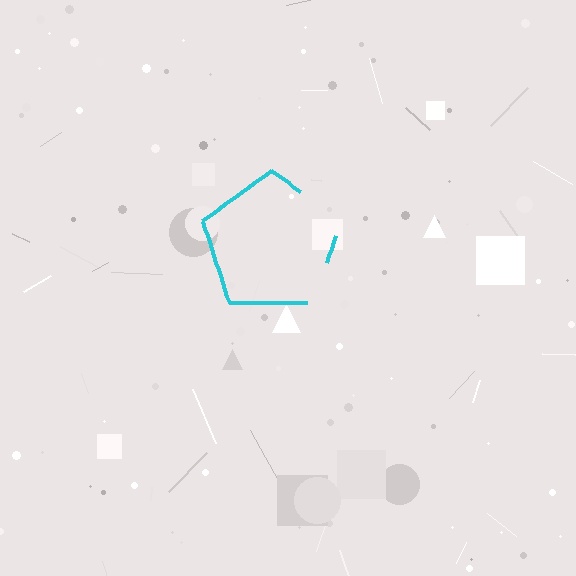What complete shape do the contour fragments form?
The contour fragments form a pentagon.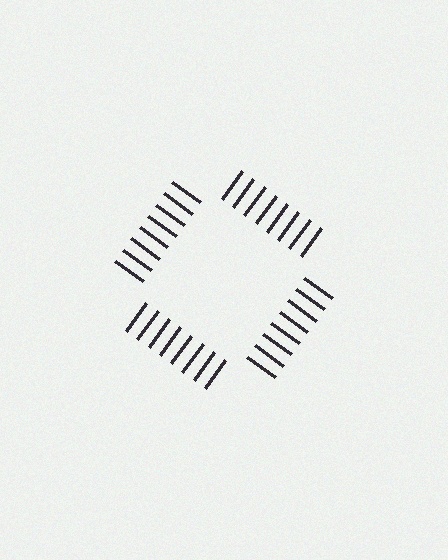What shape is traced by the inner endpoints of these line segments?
An illusory square — the line segments terminate on its edges but no continuous stroke is drawn.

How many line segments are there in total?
32 — 8 along each of the 4 edges.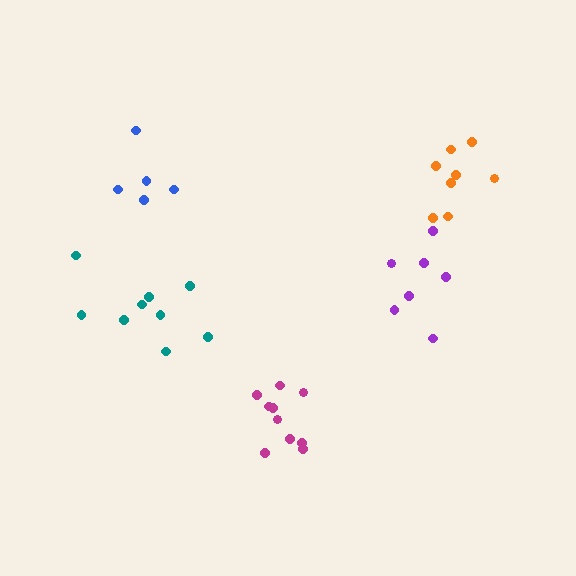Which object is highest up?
The blue cluster is topmost.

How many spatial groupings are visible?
There are 5 spatial groupings.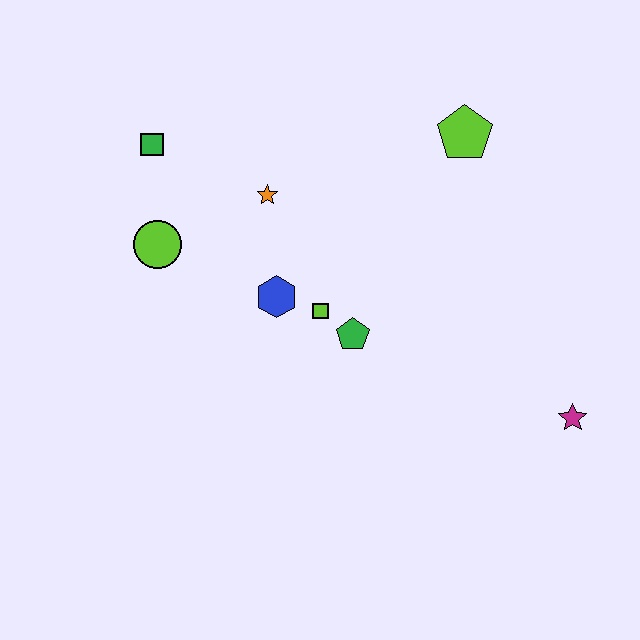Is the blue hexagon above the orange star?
No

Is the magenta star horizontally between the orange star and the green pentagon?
No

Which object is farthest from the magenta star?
The green square is farthest from the magenta star.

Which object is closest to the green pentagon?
The lime square is closest to the green pentagon.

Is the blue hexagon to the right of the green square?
Yes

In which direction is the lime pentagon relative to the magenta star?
The lime pentagon is above the magenta star.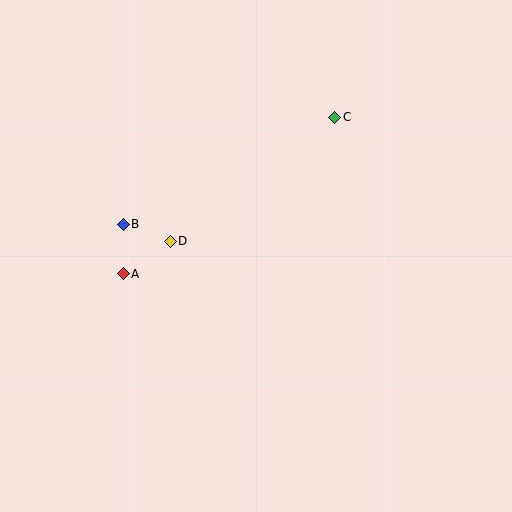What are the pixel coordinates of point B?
Point B is at (123, 224).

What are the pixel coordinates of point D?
Point D is at (170, 241).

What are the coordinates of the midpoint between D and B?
The midpoint between D and B is at (147, 233).